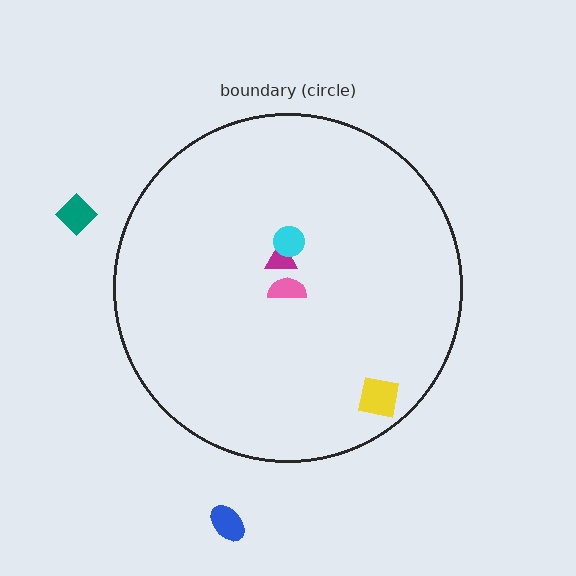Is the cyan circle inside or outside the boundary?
Inside.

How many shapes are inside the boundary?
4 inside, 2 outside.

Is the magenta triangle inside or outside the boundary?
Inside.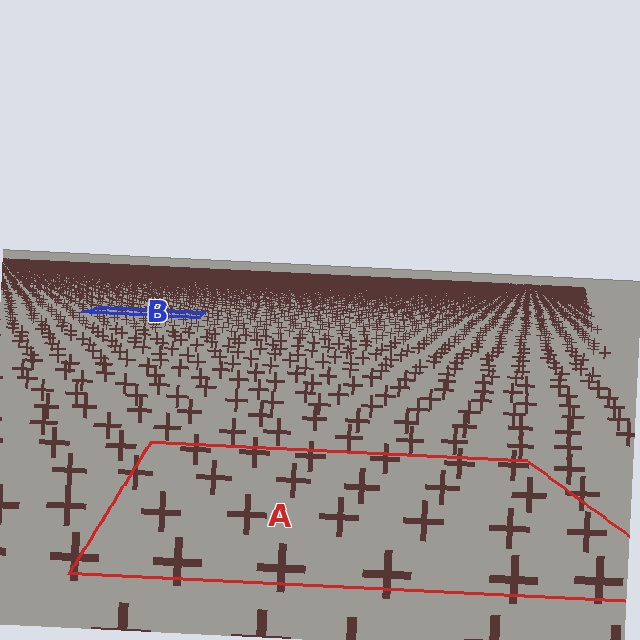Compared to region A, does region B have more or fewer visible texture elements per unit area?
Region B has more texture elements per unit area — they are packed more densely because it is farther away.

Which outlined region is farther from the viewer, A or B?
Region B is farther from the viewer — the texture elements inside it appear smaller and more densely packed.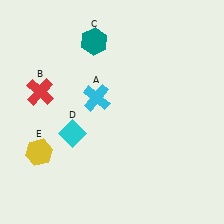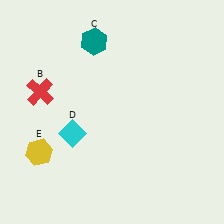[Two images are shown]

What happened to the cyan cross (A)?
The cyan cross (A) was removed in Image 2. It was in the top-left area of Image 1.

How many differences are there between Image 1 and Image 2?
There is 1 difference between the two images.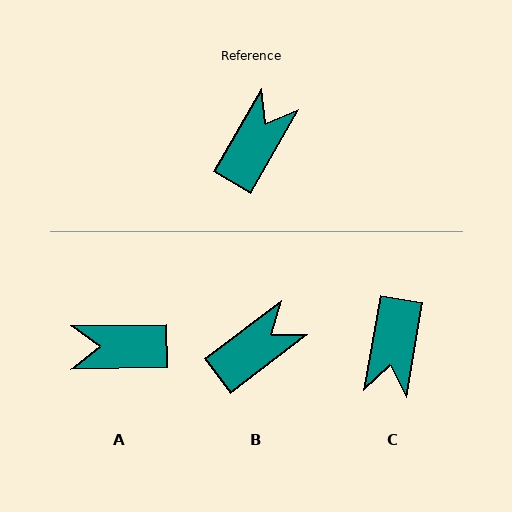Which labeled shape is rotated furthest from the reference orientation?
C, about 160 degrees away.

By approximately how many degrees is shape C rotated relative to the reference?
Approximately 160 degrees clockwise.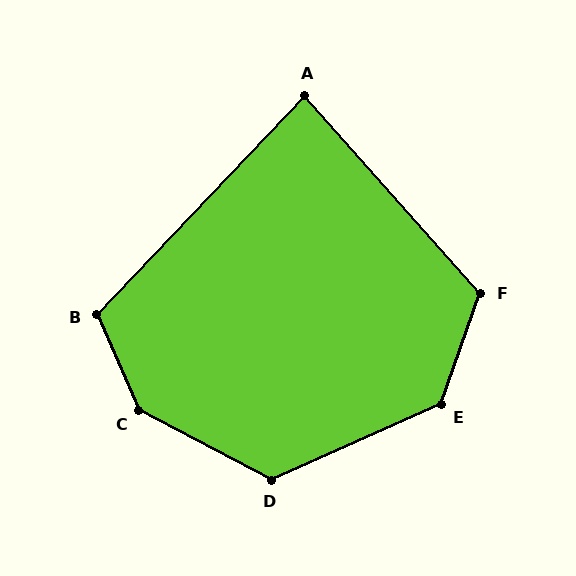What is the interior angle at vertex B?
Approximately 113 degrees (obtuse).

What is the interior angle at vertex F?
Approximately 119 degrees (obtuse).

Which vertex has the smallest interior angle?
A, at approximately 85 degrees.